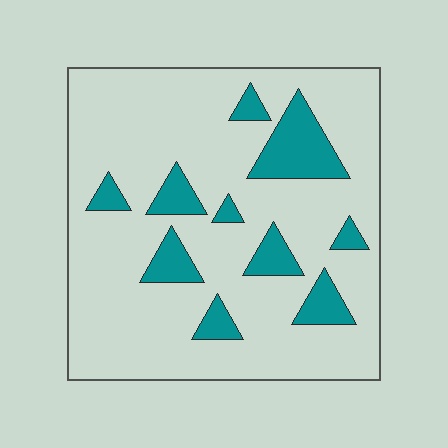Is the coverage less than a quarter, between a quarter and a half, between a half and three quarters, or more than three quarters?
Less than a quarter.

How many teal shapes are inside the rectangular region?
10.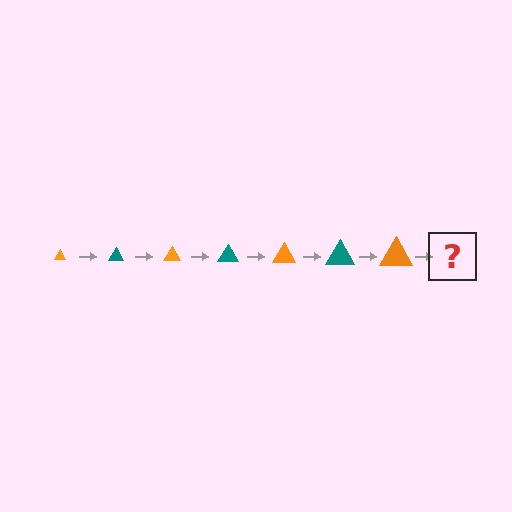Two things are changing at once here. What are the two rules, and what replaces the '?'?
The two rules are that the triangle grows larger each step and the color cycles through orange and teal. The '?' should be a teal triangle, larger than the previous one.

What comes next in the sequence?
The next element should be a teal triangle, larger than the previous one.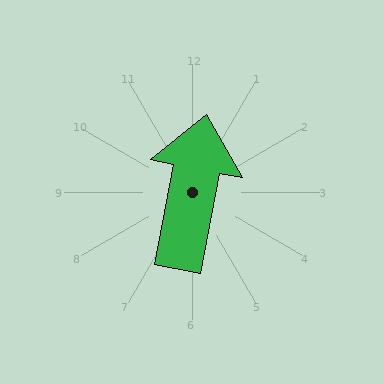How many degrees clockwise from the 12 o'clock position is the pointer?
Approximately 11 degrees.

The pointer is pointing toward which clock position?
Roughly 12 o'clock.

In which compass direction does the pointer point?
North.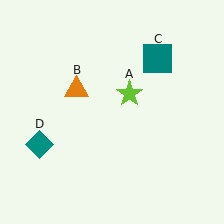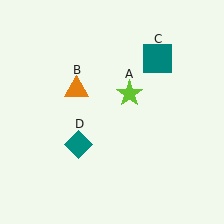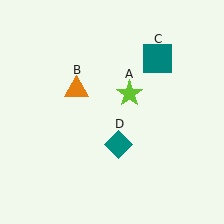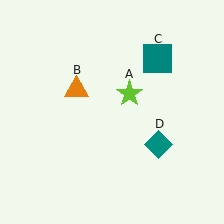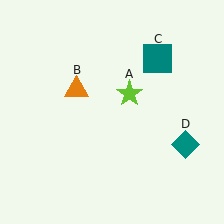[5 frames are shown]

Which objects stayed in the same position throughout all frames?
Lime star (object A) and orange triangle (object B) and teal square (object C) remained stationary.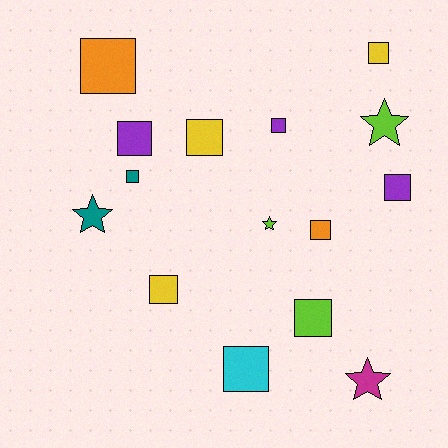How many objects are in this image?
There are 15 objects.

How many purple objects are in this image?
There are 3 purple objects.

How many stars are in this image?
There are 4 stars.